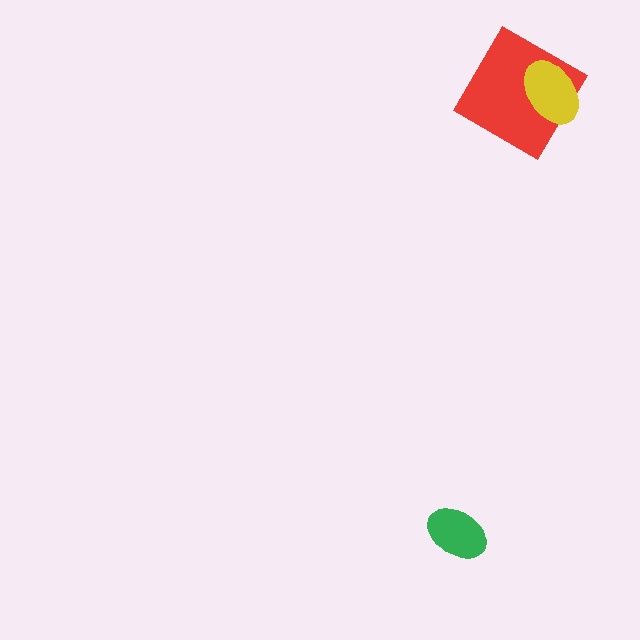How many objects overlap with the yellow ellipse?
1 object overlaps with the yellow ellipse.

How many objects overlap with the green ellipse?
0 objects overlap with the green ellipse.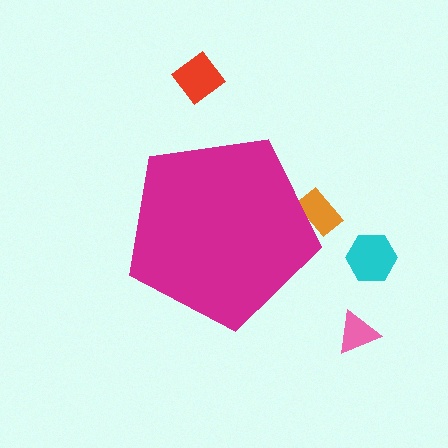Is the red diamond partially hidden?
No, the red diamond is fully visible.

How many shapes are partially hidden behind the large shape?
1 shape is partially hidden.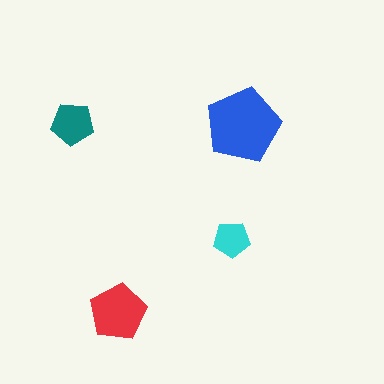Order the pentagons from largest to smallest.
the blue one, the red one, the teal one, the cyan one.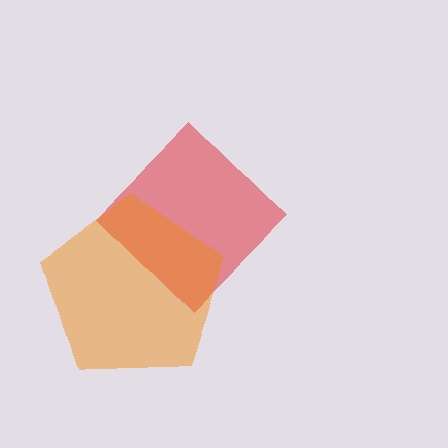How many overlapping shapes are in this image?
There are 2 overlapping shapes in the image.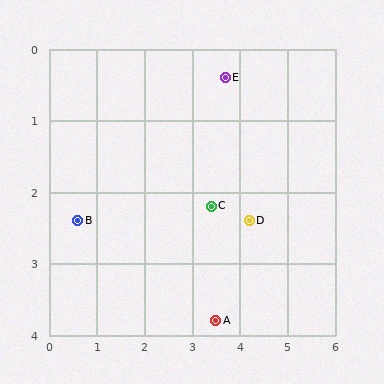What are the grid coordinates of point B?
Point B is at approximately (0.6, 2.4).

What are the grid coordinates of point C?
Point C is at approximately (3.4, 2.2).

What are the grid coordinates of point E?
Point E is at approximately (3.7, 0.4).